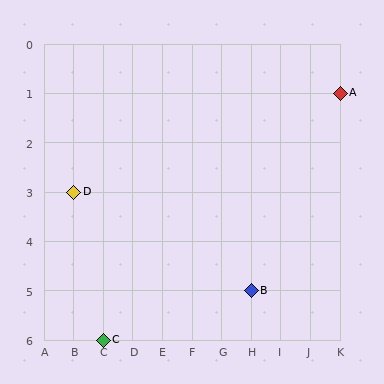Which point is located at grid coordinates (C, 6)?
Point C is at (C, 6).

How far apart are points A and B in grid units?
Points A and B are 3 columns and 4 rows apart (about 5.0 grid units diagonally).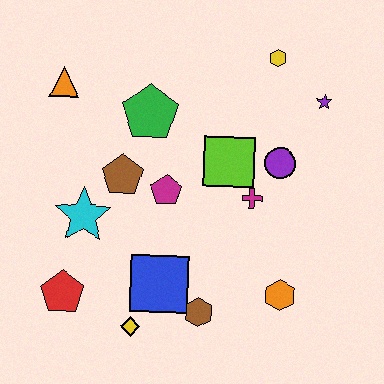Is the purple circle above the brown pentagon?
Yes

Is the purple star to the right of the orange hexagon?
Yes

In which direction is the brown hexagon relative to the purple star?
The brown hexagon is below the purple star.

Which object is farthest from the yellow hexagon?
The red pentagon is farthest from the yellow hexagon.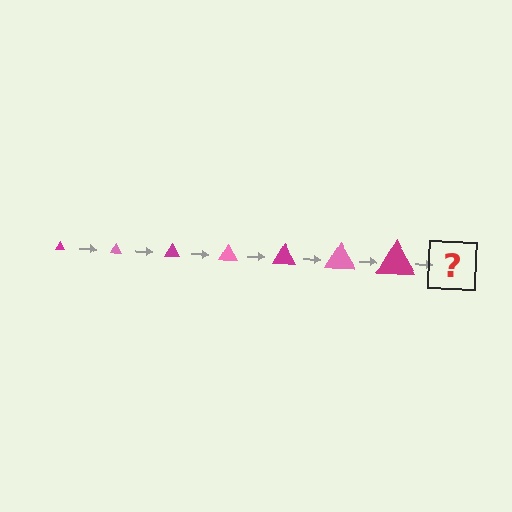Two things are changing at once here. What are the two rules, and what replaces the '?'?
The two rules are that the triangle grows larger each step and the color cycles through magenta and pink. The '?' should be a pink triangle, larger than the previous one.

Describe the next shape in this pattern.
It should be a pink triangle, larger than the previous one.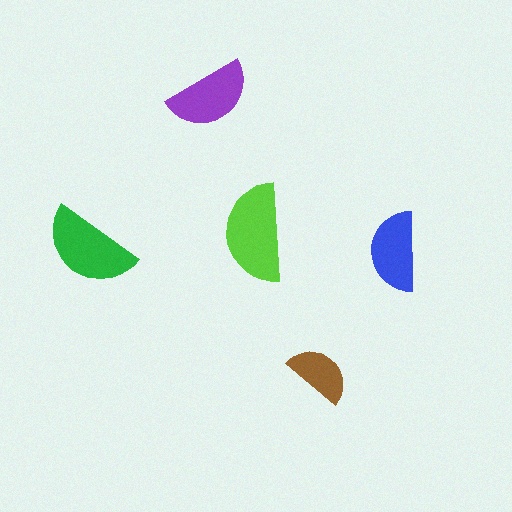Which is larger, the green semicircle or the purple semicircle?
The green one.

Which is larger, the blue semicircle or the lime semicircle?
The lime one.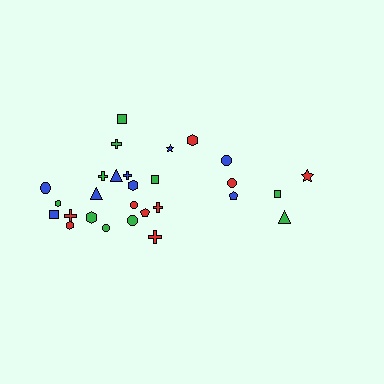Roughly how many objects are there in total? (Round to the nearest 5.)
Roughly 30 objects in total.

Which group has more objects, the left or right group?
The left group.